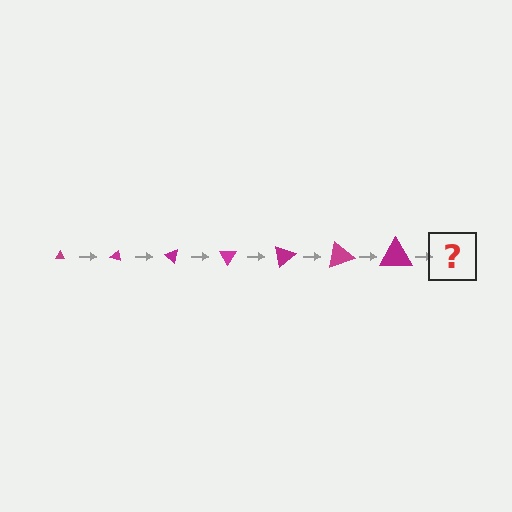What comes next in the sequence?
The next element should be a triangle, larger than the previous one and rotated 140 degrees from the start.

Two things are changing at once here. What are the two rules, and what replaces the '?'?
The two rules are that the triangle grows larger each step and it rotates 20 degrees each step. The '?' should be a triangle, larger than the previous one and rotated 140 degrees from the start.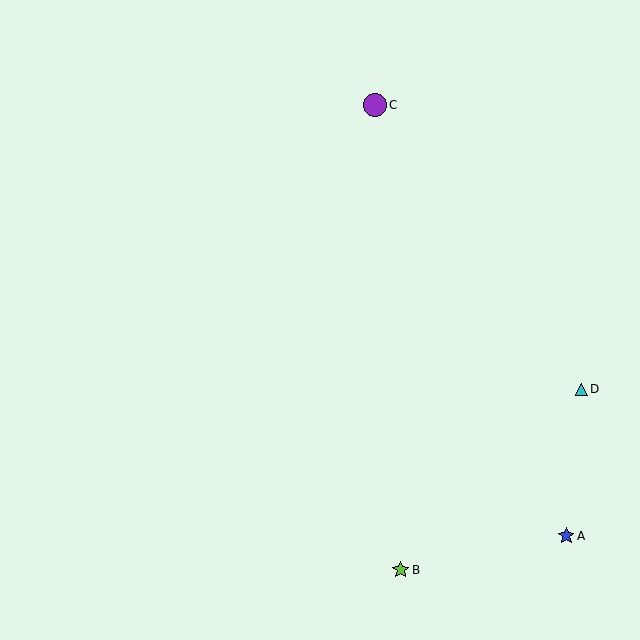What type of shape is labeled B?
Shape B is a lime star.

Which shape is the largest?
The purple circle (labeled C) is the largest.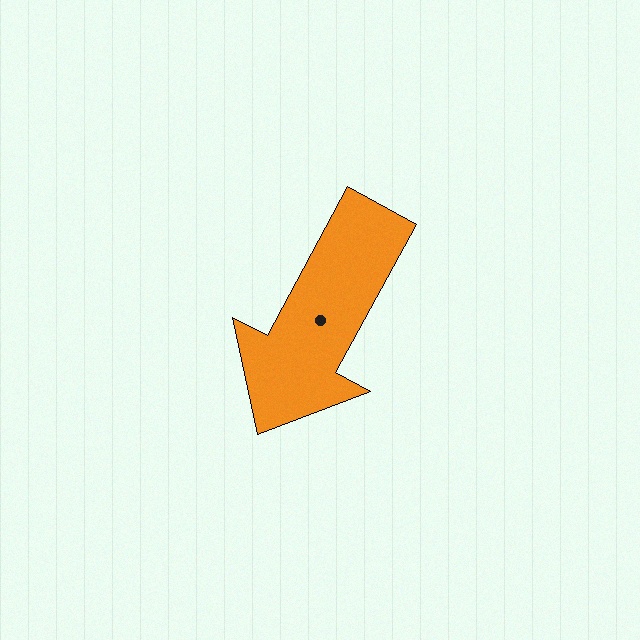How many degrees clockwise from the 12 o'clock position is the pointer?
Approximately 208 degrees.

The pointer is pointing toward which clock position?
Roughly 7 o'clock.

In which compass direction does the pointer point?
Southwest.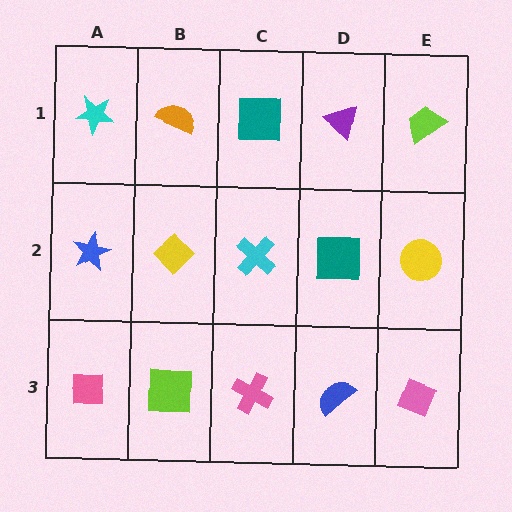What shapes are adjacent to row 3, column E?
A yellow circle (row 2, column E), a blue semicircle (row 3, column D).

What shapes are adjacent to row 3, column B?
A yellow diamond (row 2, column B), a pink square (row 3, column A), a pink cross (row 3, column C).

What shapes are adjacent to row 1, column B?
A yellow diamond (row 2, column B), a cyan star (row 1, column A), a teal square (row 1, column C).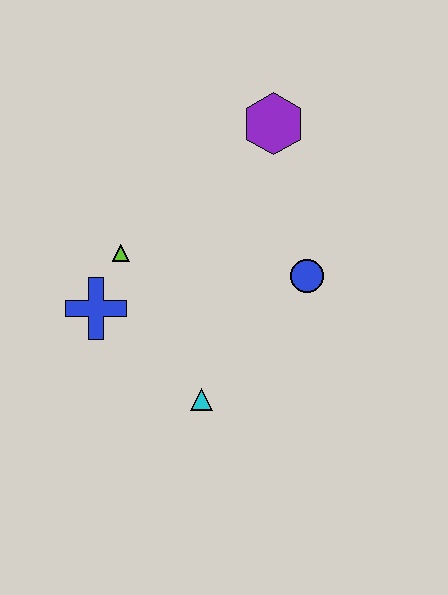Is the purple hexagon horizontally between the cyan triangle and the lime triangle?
No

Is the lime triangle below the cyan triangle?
No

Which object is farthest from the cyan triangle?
The purple hexagon is farthest from the cyan triangle.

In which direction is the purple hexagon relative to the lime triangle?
The purple hexagon is to the right of the lime triangle.